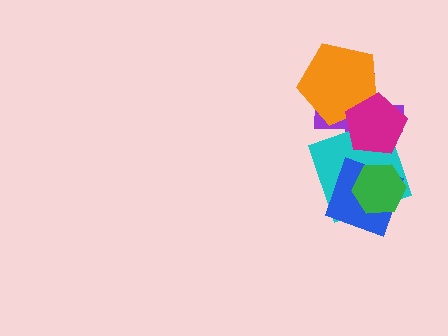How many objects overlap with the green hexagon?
2 objects overlap with the green hexagon.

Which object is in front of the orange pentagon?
The magenta pentagon is in front of the orange pentagon.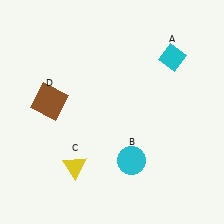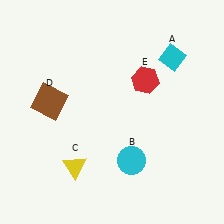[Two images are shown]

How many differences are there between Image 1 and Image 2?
There is 1 difference between the two images.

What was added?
A red hexagon (E) was added in Image 2.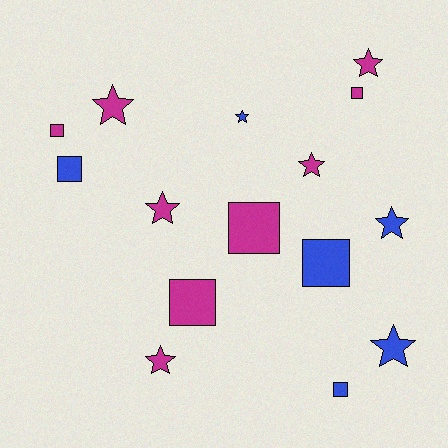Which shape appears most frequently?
Star, with 8 objects.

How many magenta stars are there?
There are 5 magenta stars.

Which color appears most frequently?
Magenta, with 9 objects.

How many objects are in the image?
There are 15 objects.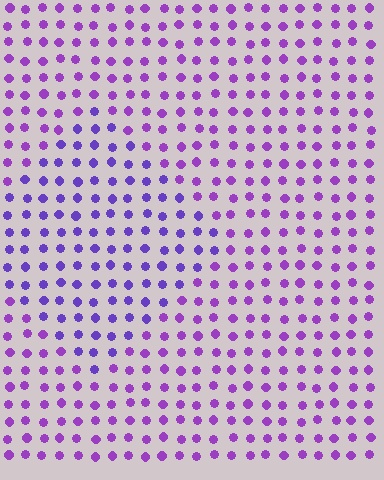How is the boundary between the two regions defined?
The boundary is defined purely by a slight shift in hue (about 23 degrees). Spacing, size, and orientation are identical on both sides.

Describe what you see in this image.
The image is filled with small purple elements in a uniform arrangement. A diamond-shaped region is visible where the elements are tinted to a slightly different hue, forming a subtle color boundary.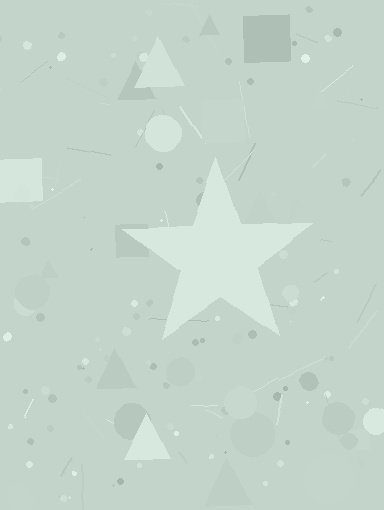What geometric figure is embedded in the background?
A star is embedded in the background.